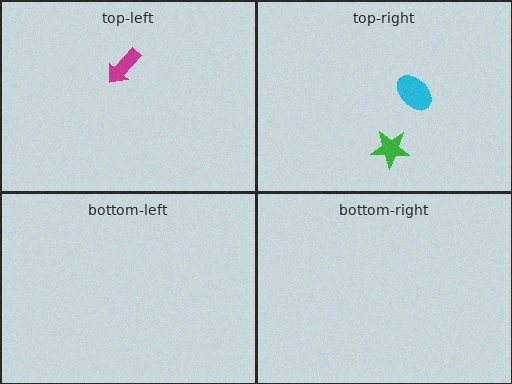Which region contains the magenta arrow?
The top-left region.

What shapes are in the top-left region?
The magenta arrow.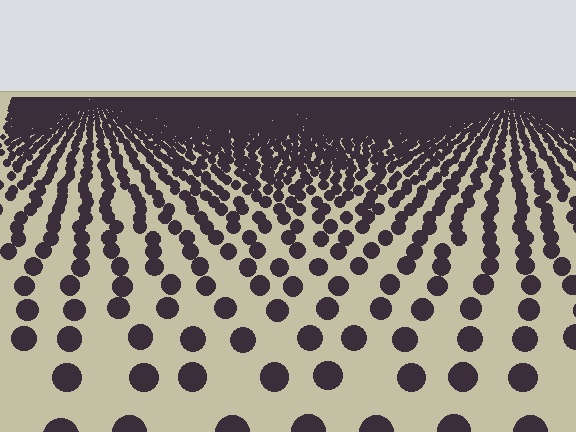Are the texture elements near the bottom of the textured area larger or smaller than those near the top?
Larger. Near the bottom, elements are closer to the viewer and appear at a bigger on-screen size.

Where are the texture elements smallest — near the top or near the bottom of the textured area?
Near the top.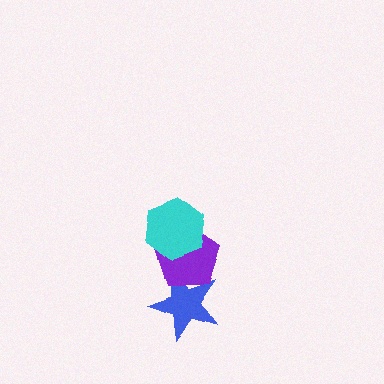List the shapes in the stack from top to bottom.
From top to bottom: the cyan hexagon, the purple pentagon, the blue star.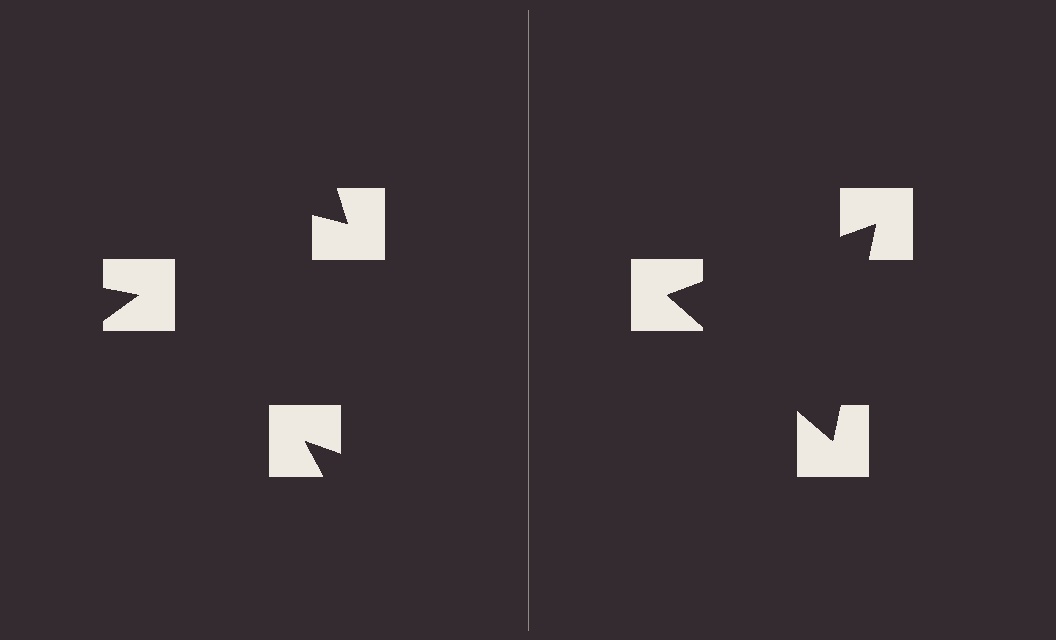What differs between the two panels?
The notched squares are positioned identically on both sides; only the wedge orientations differ. On the right they align to a triangle; on the left they are misaligned.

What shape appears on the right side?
An illusory triangle.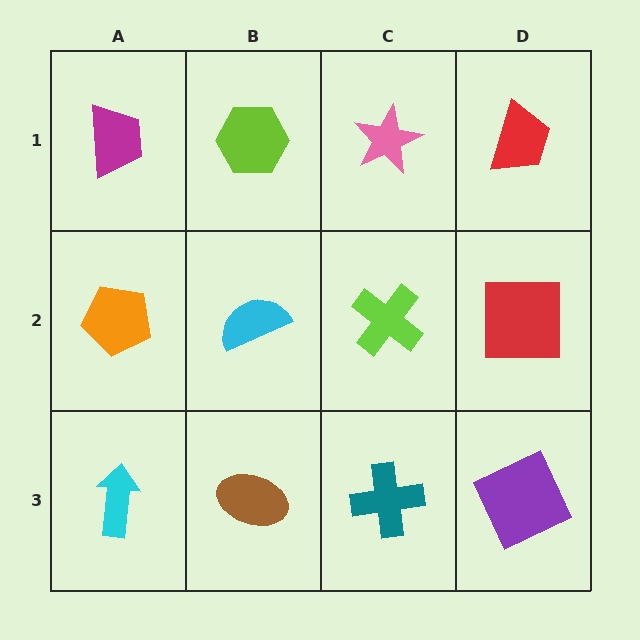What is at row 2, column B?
A cyan semicircle.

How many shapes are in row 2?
4 shapes.